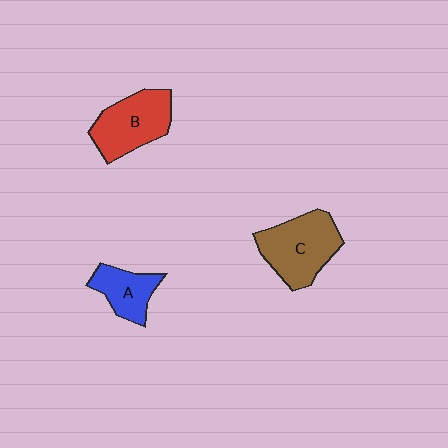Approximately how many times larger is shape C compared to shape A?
Approximately 1.7 times.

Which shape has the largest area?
Shape C (brown).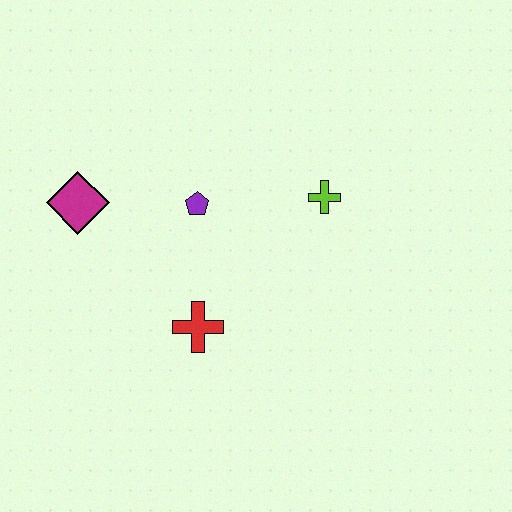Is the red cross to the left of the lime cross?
Yes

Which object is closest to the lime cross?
The purple pentagon is closest to the lime cross.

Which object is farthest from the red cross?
The lime cross is farthest from the red cross.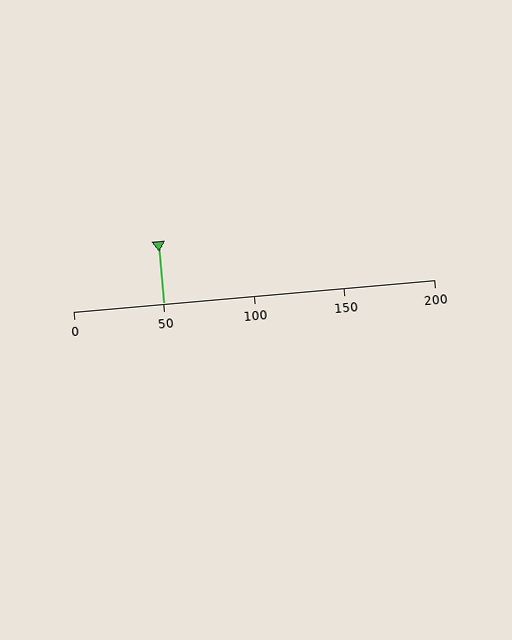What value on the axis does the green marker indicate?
The marker indicates approximately 50.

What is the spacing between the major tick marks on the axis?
The major ticks are spaced 50 apart.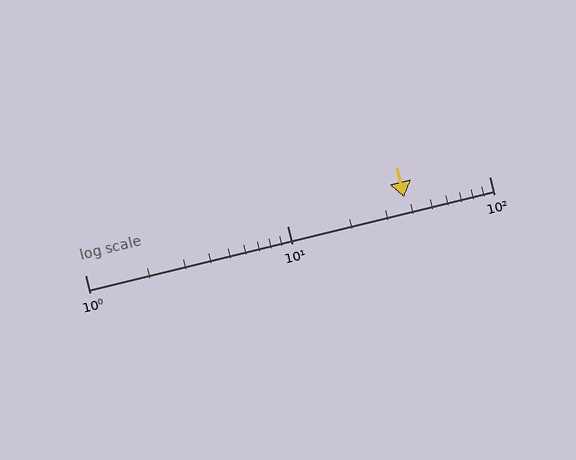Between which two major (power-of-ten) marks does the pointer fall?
The pointer is between 10 and 100.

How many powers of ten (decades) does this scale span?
The scale spans 2 decades, from 1 to 100.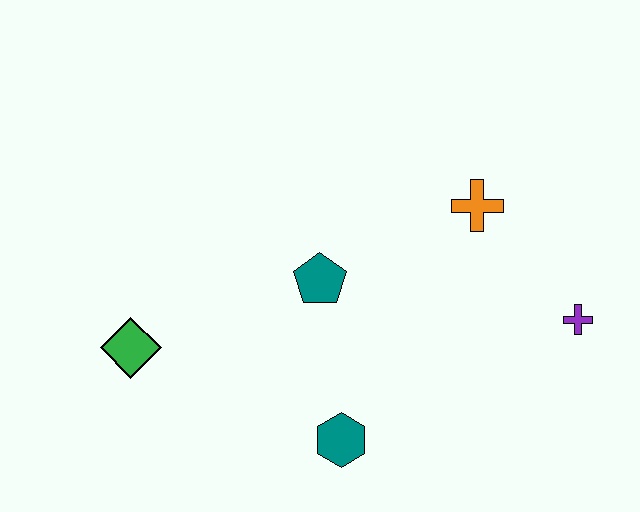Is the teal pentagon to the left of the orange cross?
Yes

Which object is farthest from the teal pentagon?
The purple cross is farthest from the teal pentagon.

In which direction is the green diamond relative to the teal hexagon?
The green diamond is to the left of the teal hexagon.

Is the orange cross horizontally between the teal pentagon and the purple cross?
Yes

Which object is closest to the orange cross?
The purple cross is closest to the orange cross.